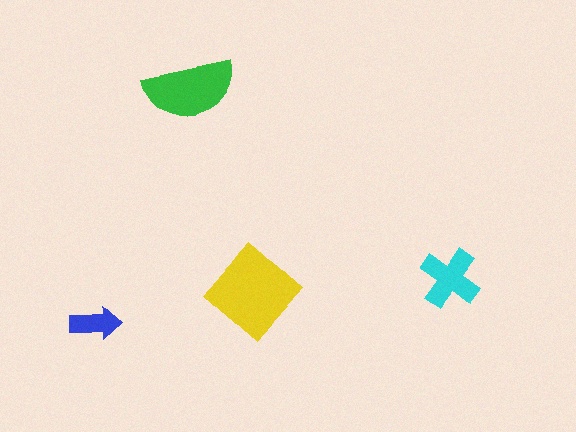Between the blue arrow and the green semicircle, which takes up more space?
The green semicircle.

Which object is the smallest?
The blue arrow.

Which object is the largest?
The yellow diamond.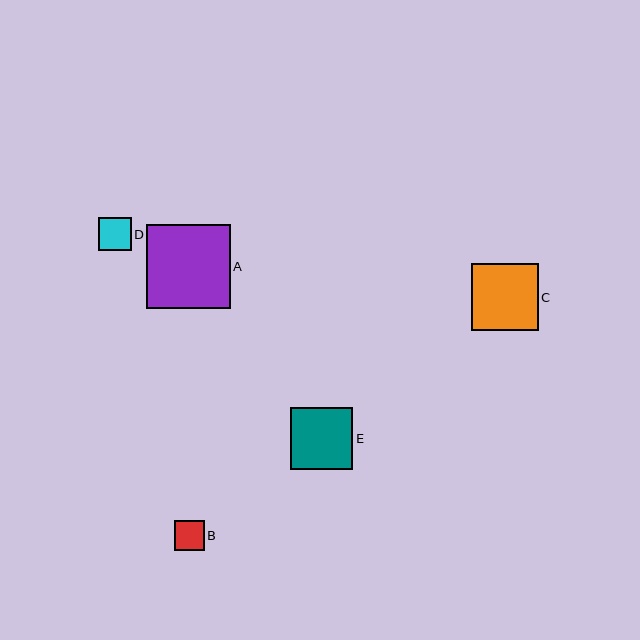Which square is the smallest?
Square B is the smallest with a size of approximately 30 pixels.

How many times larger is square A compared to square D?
Square A is approximately 2.6 times the size of square D.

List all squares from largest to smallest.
From largest to smallest: A, C, E, D, B.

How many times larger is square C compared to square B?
Square C is approximately 2.3 times the size of square B.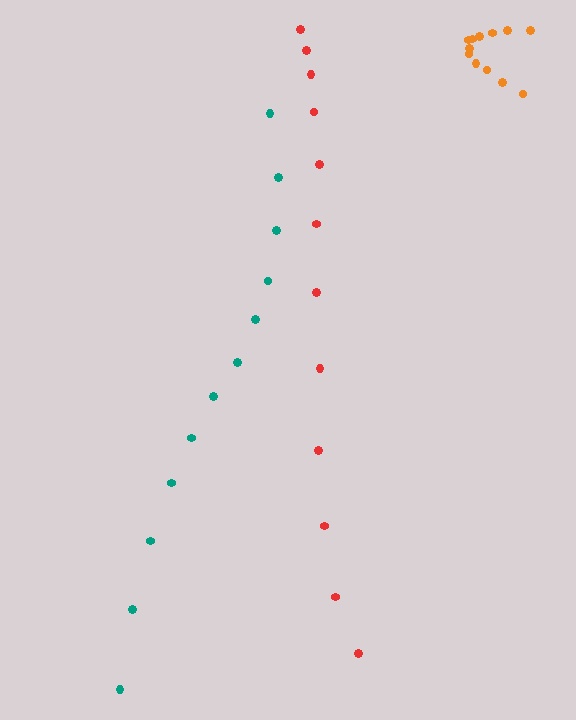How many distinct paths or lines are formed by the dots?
There are 3 distinct paths.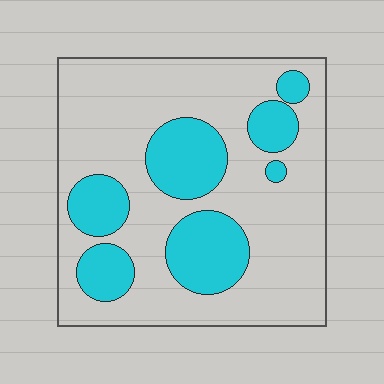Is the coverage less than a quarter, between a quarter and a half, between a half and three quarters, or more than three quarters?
Between a quarter and a half.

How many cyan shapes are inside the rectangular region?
7.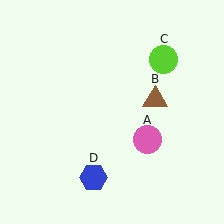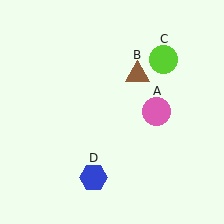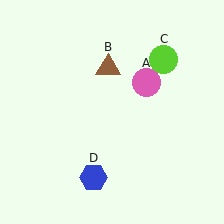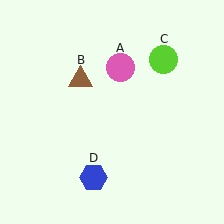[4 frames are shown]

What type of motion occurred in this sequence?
The pink circle (object A), brown triangle (object B) rotated counterclockwise around the center of the scene.